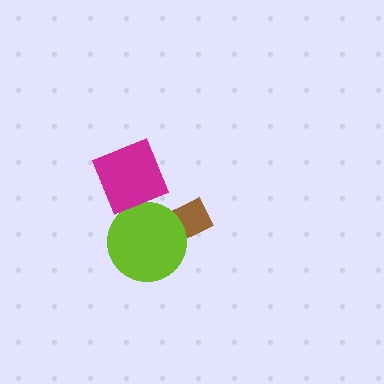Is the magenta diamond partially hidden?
No, no other shape covers it.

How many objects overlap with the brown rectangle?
1 object overlaps with the brown rectangle.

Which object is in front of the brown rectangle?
The lime circle is in front of the brown rectangle.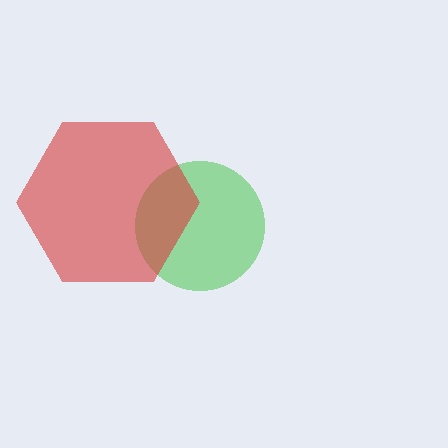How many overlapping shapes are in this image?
There are 2 overlapping shapes in the image.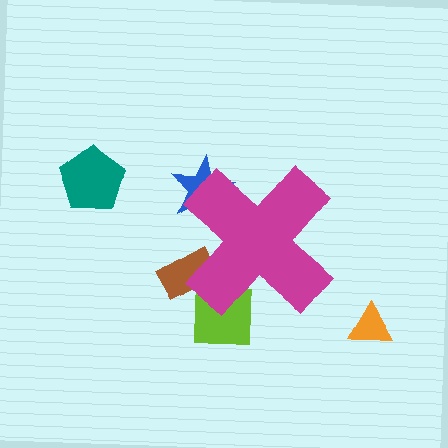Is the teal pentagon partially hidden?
No, the teal pentagon is fully visible.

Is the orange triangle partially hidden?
No, the orange triangle is fully visible.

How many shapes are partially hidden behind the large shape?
3 shapes are partially hidden.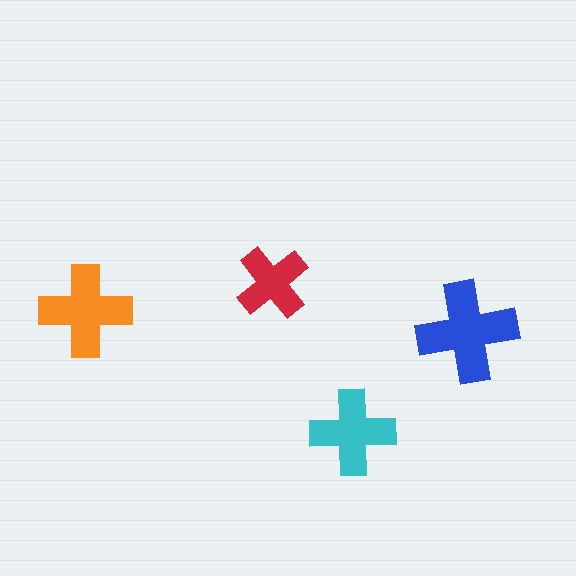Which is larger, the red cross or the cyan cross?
The cyan one.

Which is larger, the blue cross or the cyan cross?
The blue one.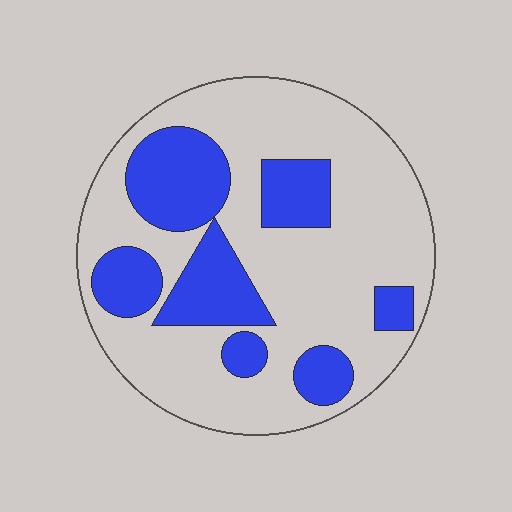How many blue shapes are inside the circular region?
7.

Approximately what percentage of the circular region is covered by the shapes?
Approximately 30%.